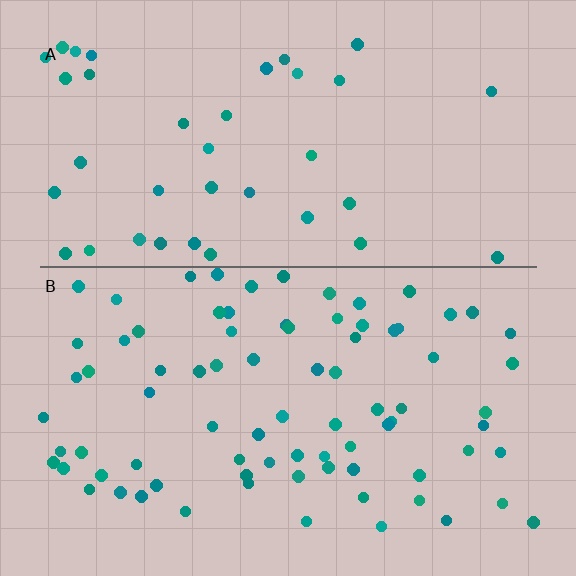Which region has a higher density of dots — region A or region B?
B (the bottom).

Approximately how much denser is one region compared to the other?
Approximately 2.1× — region B over region A.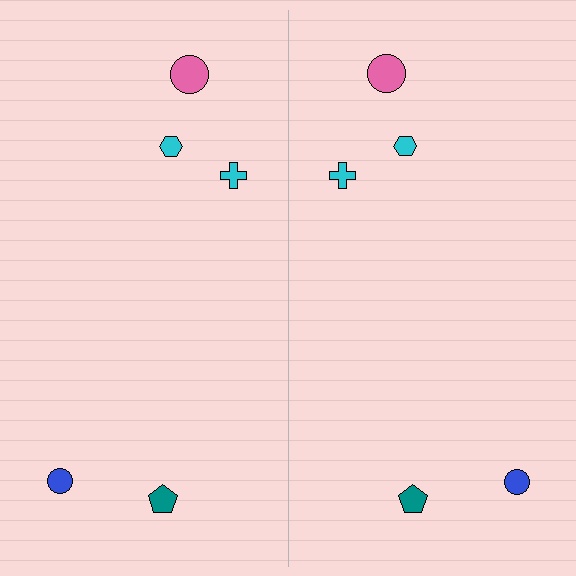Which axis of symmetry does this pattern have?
The pattern has a vertical axis of symmetry running through the center of the image.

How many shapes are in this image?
There are 10 shapes in this image.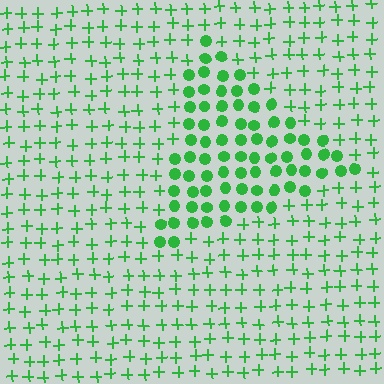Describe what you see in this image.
The image is filled with small green elements arranged in a uniform grid. A triangle-shaped region contains circles, while the surrounding area contains plus signs. The boundary is defined purely by the change in element shape.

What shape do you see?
I see a triangle.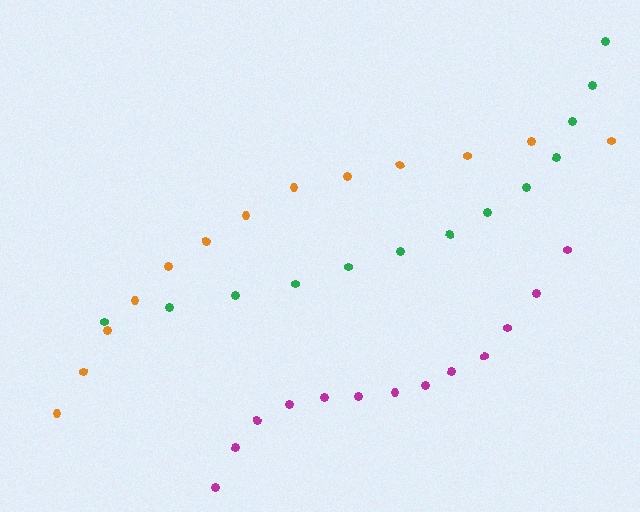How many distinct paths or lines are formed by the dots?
There are 3 distinct paths.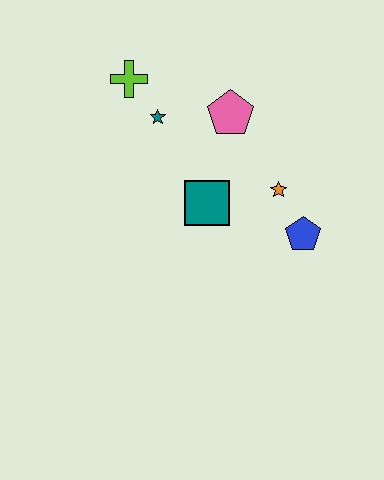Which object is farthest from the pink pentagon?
The blue pentagon is farthest from the pink pentagon.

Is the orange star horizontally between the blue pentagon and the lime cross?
Yes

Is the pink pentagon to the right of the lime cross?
Yes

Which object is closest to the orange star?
The blue pentagon is closest to the orange star.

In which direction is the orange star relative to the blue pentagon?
The orange star is above the blue pentagon.